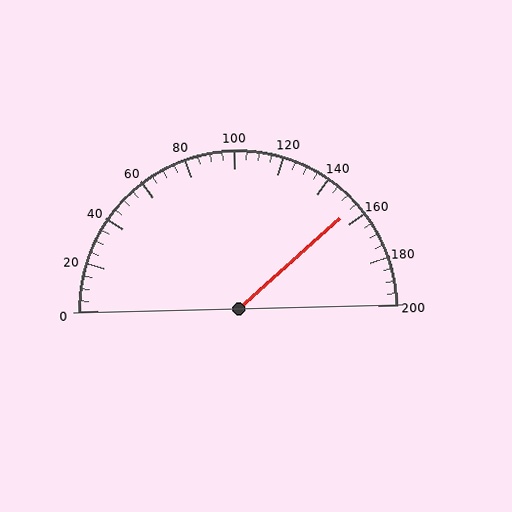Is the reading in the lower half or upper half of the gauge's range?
The reading is in the upper half of the range (0 to 200).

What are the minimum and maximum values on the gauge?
The gauge ranges from 0 to 200.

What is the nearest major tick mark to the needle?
The nearest major tick mark is 160.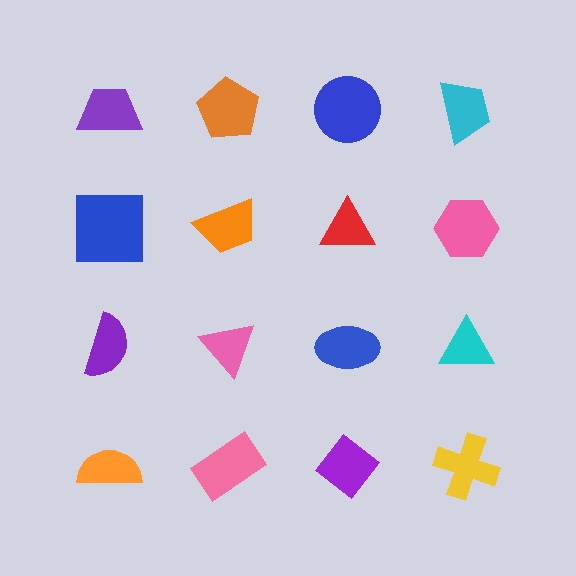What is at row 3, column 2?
A pink triangle.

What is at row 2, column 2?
An orange trapezoid.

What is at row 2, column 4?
A pink hexagon.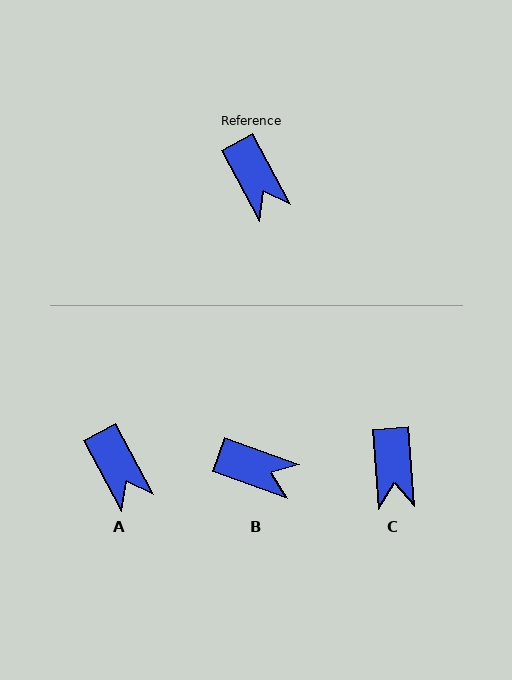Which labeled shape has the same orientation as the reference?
A.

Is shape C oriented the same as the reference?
No, it is off by about 24 degrees.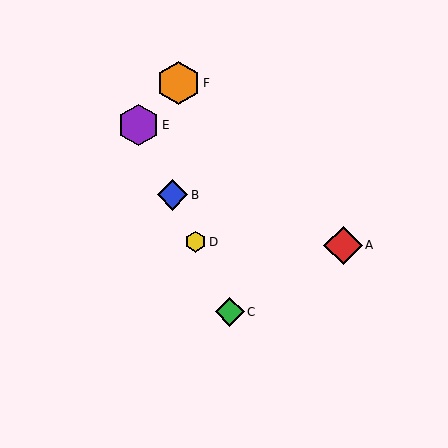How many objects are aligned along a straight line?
4 objects (B, C, D, E) are aligned along a straight line.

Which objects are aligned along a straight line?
Objects B, C, D, E are aligned along a straight line.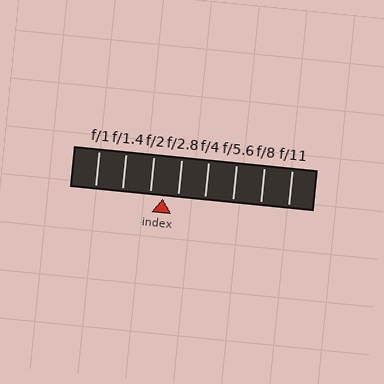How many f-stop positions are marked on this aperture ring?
There are 8 f-stop positions marked.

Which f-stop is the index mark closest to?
The index mark is closest to f/2.